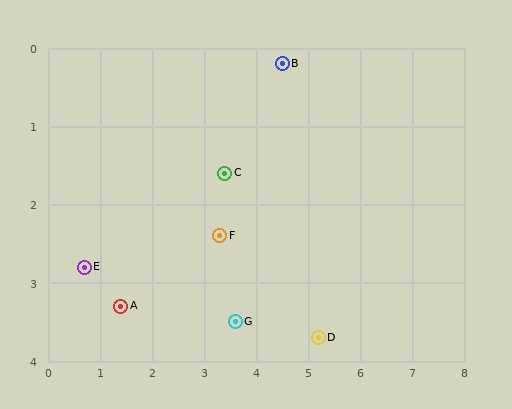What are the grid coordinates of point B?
Point B is at approximately (4.5, 0.2).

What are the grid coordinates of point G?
Point G is at approximately (3.6, 3.5).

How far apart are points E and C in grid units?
Points E and C are about 3.0 grid units apart.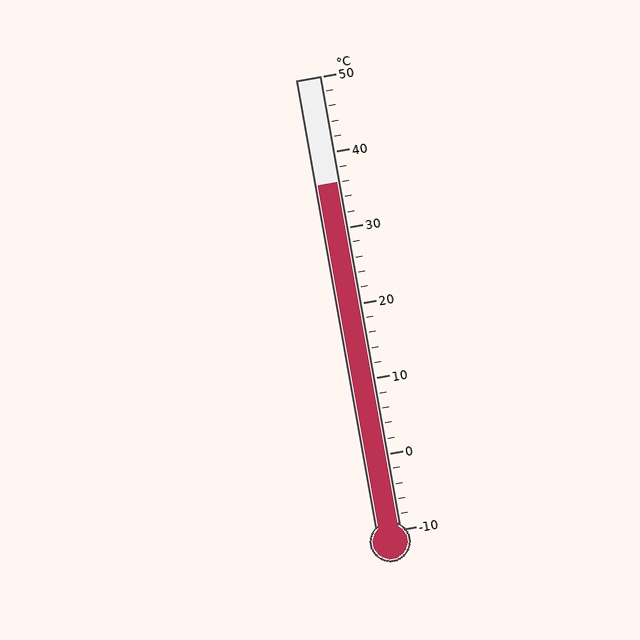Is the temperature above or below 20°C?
The temperature is above 20°C.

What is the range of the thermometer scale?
The thermometer scale ranges from -10°C to 50°C.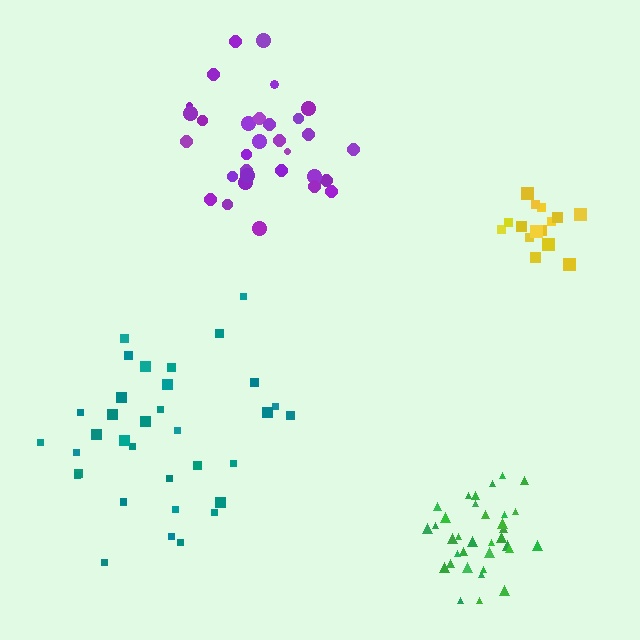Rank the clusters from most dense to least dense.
green, yellow, purple, teal.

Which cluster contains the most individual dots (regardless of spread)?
Teal (35).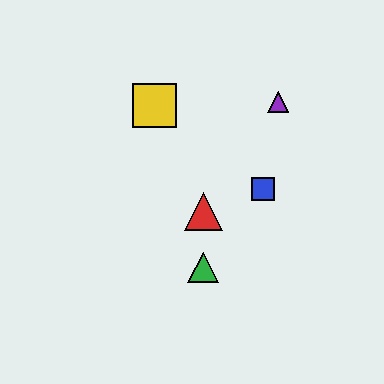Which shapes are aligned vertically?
The red triangle, the green triangle are aligned vertically.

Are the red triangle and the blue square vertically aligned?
No, the red triangle is at x≈203 and the blue square is at x≈263.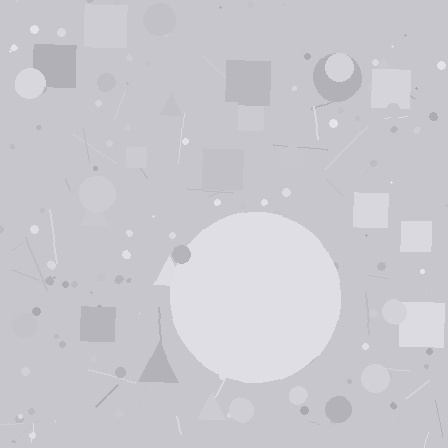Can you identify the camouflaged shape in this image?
The camouflaged shape is a circle.